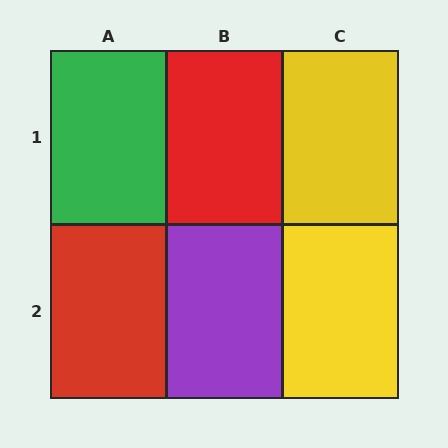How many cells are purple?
1 cell is purple.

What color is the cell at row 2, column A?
Red.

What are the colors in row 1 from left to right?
Green, red, yellow.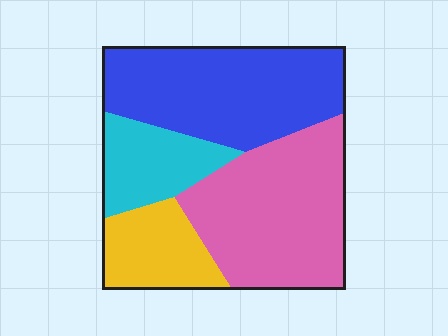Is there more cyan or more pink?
Pink.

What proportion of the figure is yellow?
Yellow covers roughly 15% of the figure.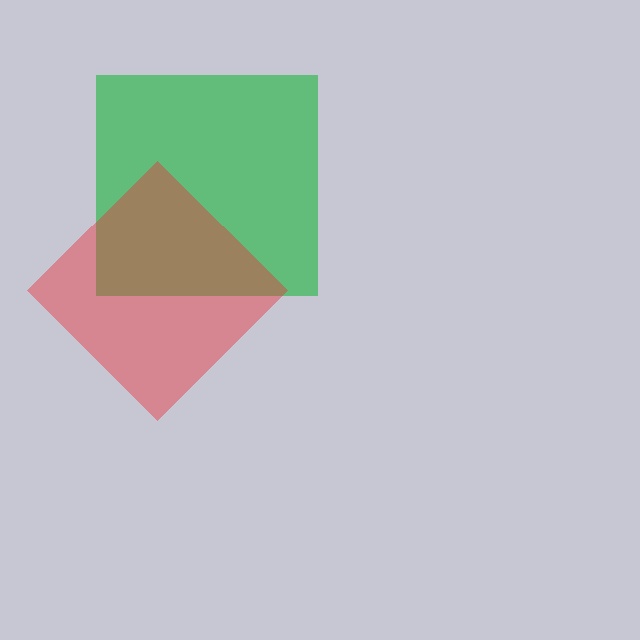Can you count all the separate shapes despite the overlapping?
Yes, there are 2 separate shapes.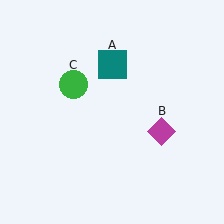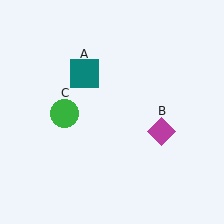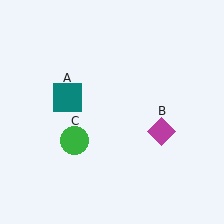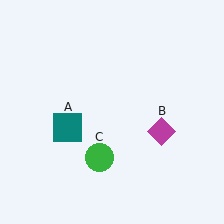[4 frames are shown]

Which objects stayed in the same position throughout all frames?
Magenta diamond (object B) remained stationary.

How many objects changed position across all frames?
2 objects changed position: teal square (object A), green circle (object C).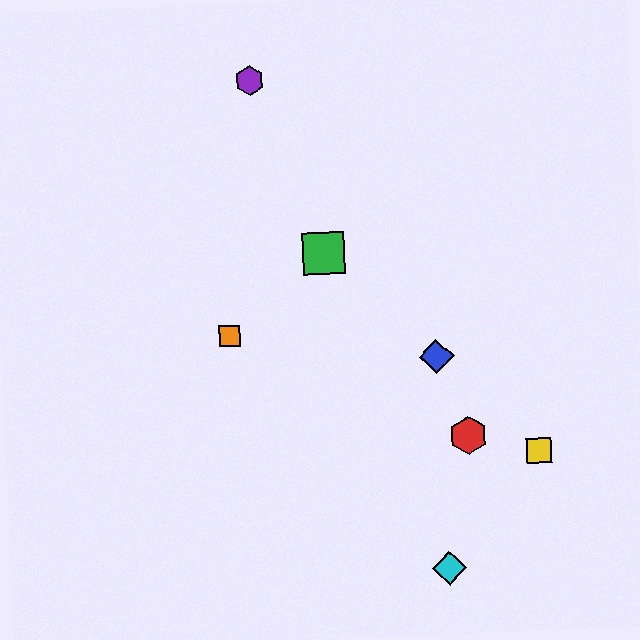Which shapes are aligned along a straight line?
The blue diamond, the green square, the yellow square are aligned along a straight line.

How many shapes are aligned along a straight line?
3 shapes (the blue diamond, the green square, the yellow square) are aligned along a straight line.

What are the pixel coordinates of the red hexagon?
The red hexagon is at (468, 435).